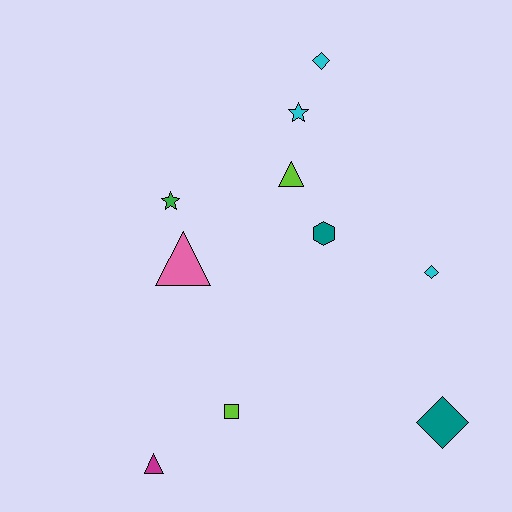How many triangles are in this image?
There are 3 triangles.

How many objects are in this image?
There are 10 objects.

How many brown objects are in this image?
There are no brown objects.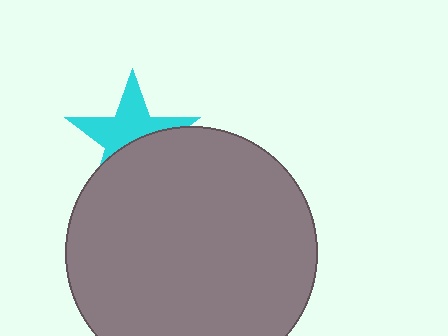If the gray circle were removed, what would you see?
You would see the complete cyan star.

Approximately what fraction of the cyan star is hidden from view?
Roughly 46% of the cyan star is hidden behind the gray circle.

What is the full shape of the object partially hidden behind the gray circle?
The partially hidden object is a cyan star.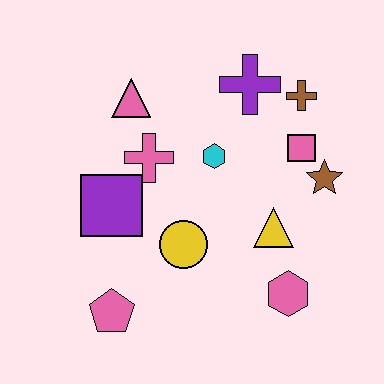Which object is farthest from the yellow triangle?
The pink triangle is farthest from the yellow triangle.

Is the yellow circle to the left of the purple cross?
Yes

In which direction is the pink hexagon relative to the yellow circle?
The pink hexagon is to the right of the yellow circle.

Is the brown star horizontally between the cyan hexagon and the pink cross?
No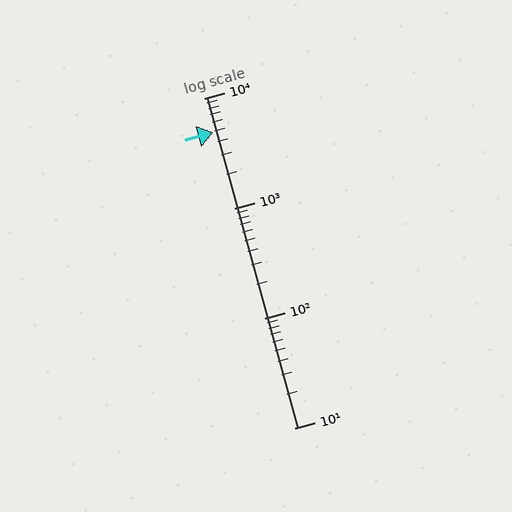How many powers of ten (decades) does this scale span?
The scale spans 3 decades, from 10 to 10000.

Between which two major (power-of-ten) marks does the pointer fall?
The pointer is between 1000 and 10000.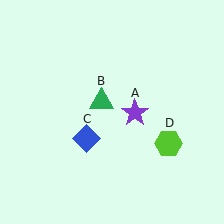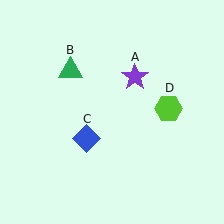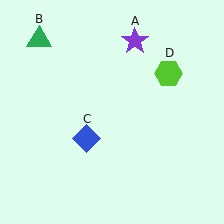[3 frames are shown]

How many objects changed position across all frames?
3 objects changed position: purple star (object A), green triangle (object B), lime hexagon (object D).